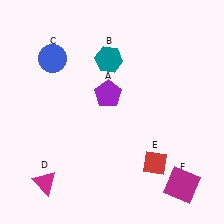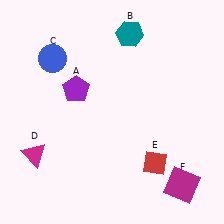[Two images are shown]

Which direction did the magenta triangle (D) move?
The magenta triangle (D) moved up.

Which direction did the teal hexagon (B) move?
The teal hexagon (B) moved up.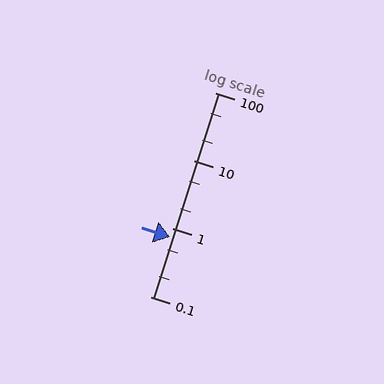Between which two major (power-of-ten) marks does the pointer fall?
The pointer is between 0.1 and 1.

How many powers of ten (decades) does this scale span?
The scale spans 3 decades, from 0.1 to 100.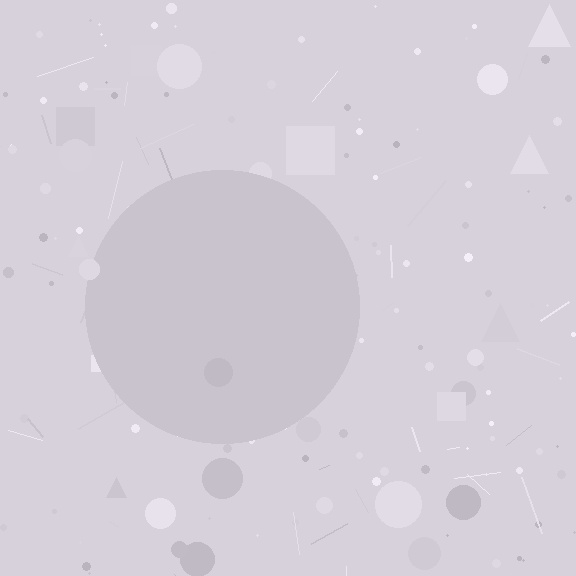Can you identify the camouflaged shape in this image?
The camouflaged shape is a circle.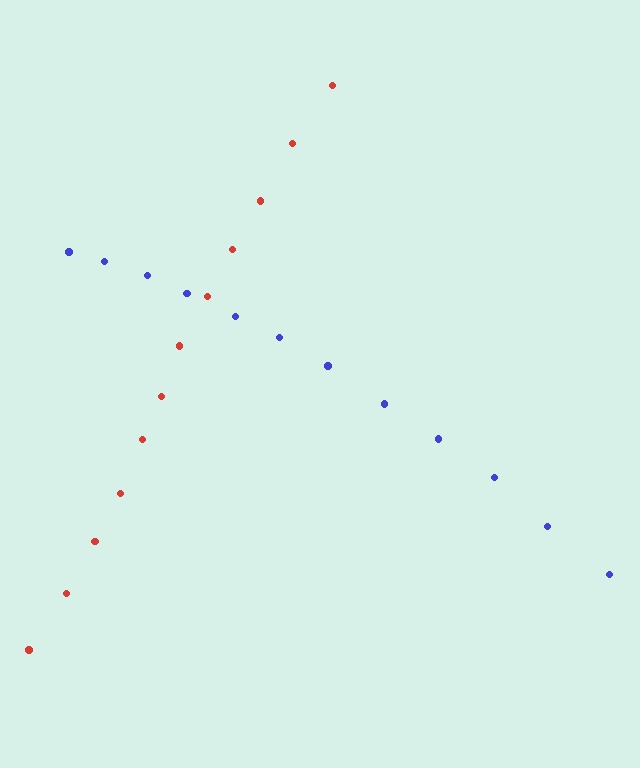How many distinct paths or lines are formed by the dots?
There are 2 distinct paths.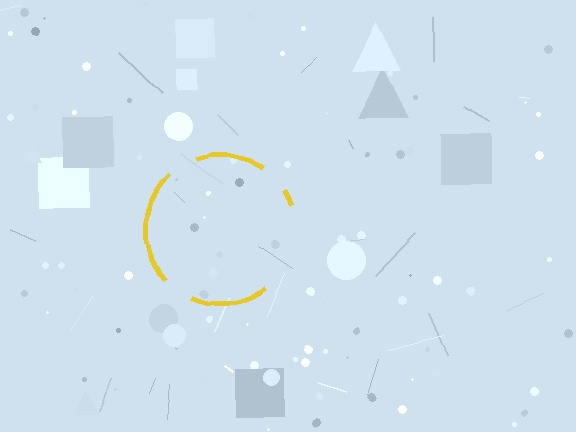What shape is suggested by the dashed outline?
The dashed outline suggests a circle.